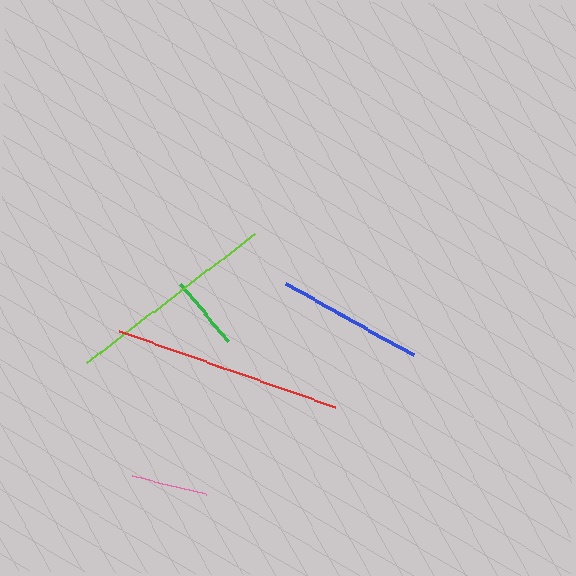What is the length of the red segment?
The red segment is approximately 229 pixels long.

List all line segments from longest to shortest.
From longest to shortest: red, lime, blue, pink, green.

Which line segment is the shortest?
The green line is the shortest at approximately 74 pixels.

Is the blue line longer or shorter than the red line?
The red line is longer than the blue line.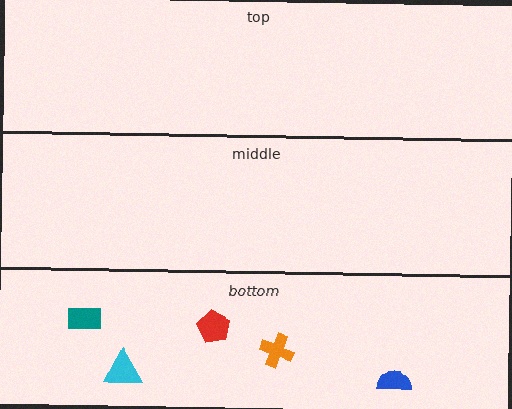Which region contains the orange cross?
The bottom region.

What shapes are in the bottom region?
The blue semicircle, the red pentagon, the cyan triangle, the teal rectangle, the orange cross.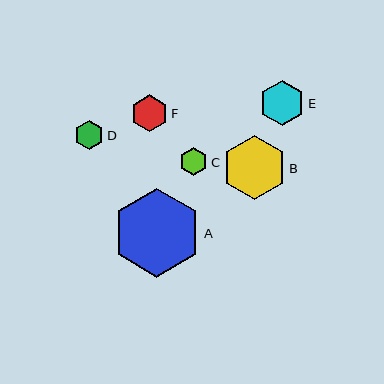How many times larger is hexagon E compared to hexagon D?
Hexagon E is approximately 1.6 times the size of hexagon D.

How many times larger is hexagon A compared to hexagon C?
Hexagon A is approximately 3.2 times the size of hexagon C.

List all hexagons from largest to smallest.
From largest to smallest: A, B, E, F, D, C.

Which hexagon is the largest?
Hexagon A is the largest with a size of approximately 89 pixels.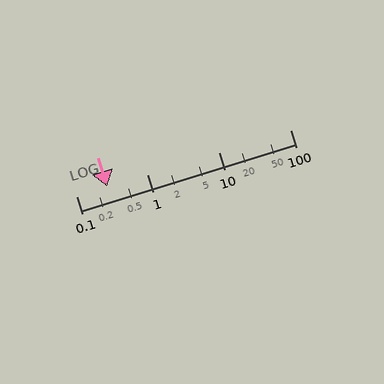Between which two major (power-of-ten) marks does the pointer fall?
The pointer is between 0.1 and 1.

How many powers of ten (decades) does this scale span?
The scale spans 3 decades, from 0.1 to 100.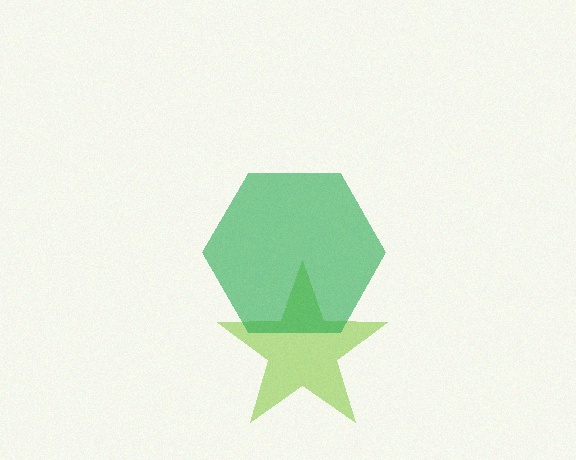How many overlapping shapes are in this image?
There are 2 overlapping shapes in the image.